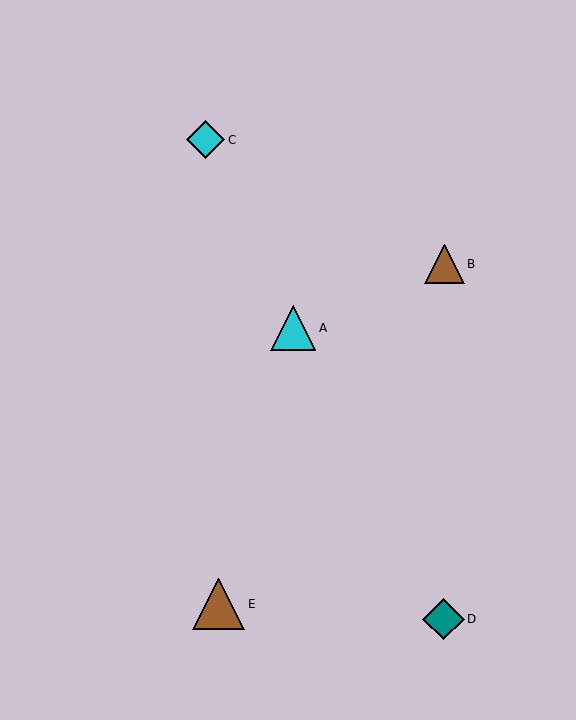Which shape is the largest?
The brown triangle (labeled E) is the largest.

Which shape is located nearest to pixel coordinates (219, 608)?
The brown triangle (labeled E) at (219, 604) is nearest to that location.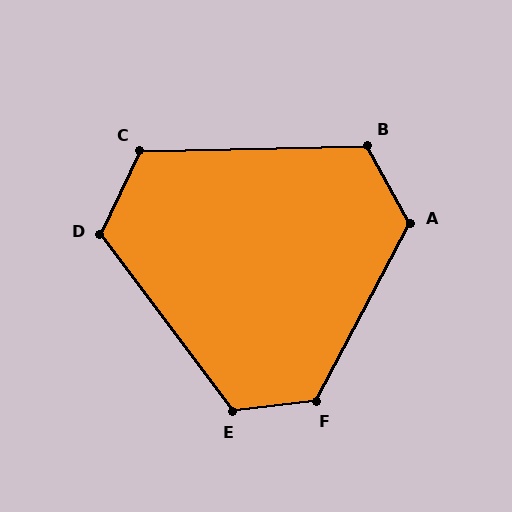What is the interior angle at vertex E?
Approximately 120 degrees (obtuse).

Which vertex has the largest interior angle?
F, at approximately 125 degrees.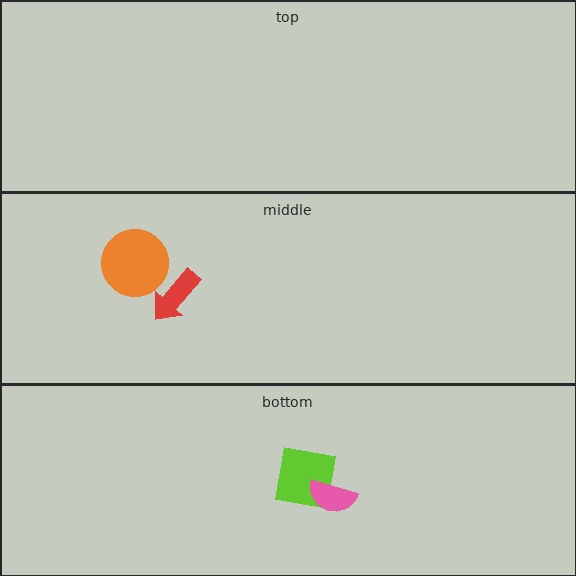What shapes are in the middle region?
The orange circle, the red arrow.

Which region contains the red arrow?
The middle region.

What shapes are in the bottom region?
The lime square, the pink semicircle.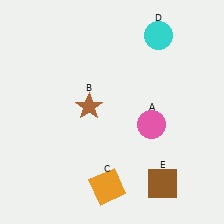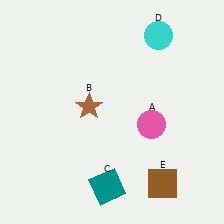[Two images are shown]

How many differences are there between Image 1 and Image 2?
There is 1 difference between the two images.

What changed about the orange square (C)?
In Image 1, C is orange. In Image 2, it changed to teal.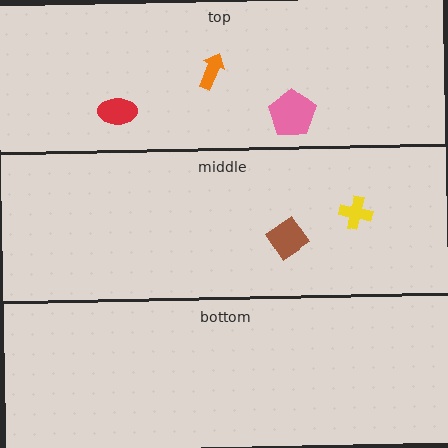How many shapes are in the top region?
3.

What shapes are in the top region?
The red ellipse, the pink pentagon, the orange arrow.